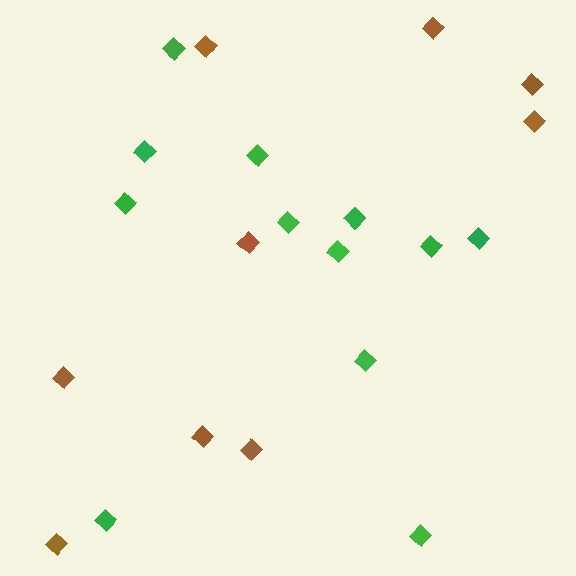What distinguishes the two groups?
There are 2 groups: one group of green diamonds (12) and one group of brown diamonds (9).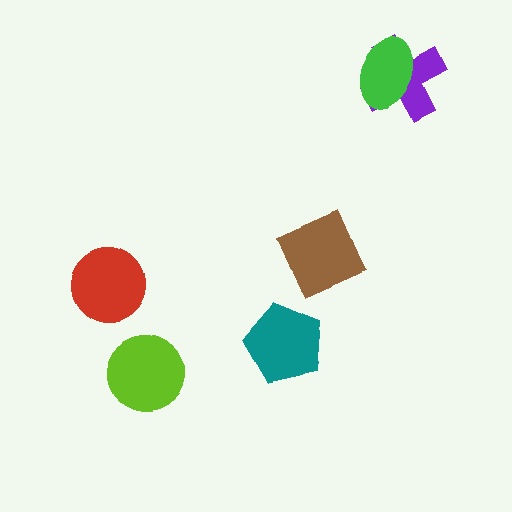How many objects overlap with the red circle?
0 objects overlap with the red circle.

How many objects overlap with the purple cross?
1 object overlaps with the purple cross.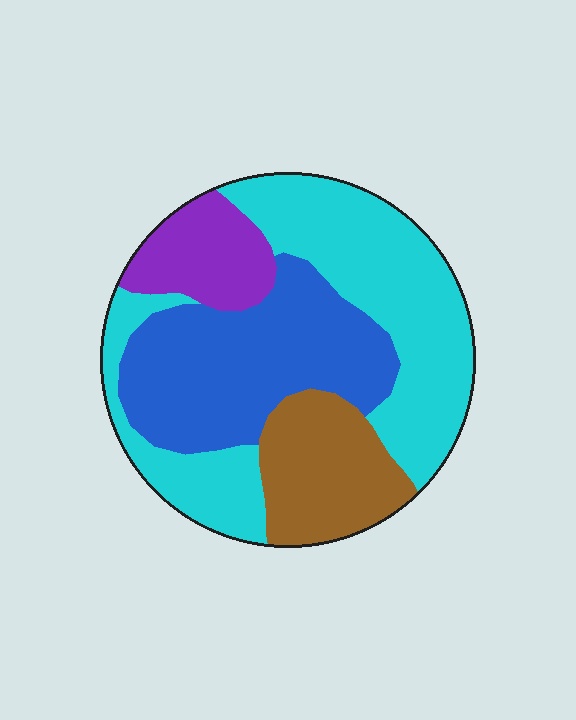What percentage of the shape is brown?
Brown covers 16% of the shape.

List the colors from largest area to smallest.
From largest to smallest: cyan, blue, brown, purple.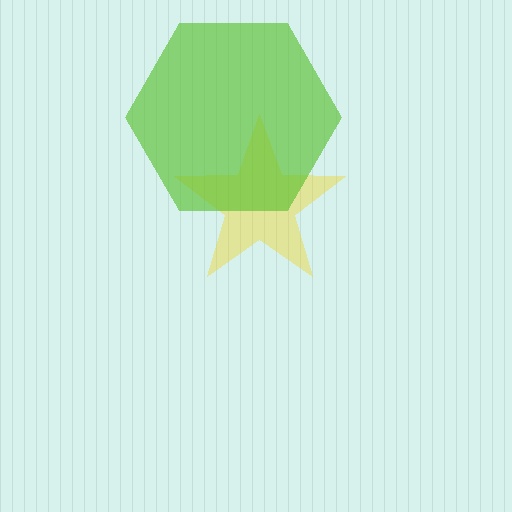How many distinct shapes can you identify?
There are 2 distinct shapes: a yellow star, a lime hexagon.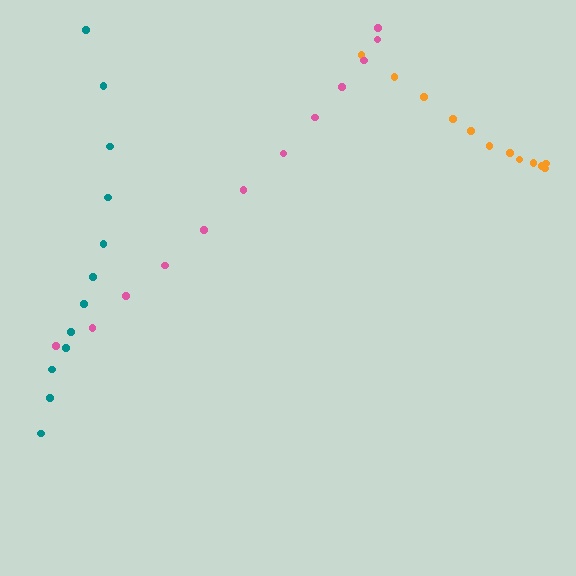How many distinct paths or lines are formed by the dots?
There are 3 distinct paths.